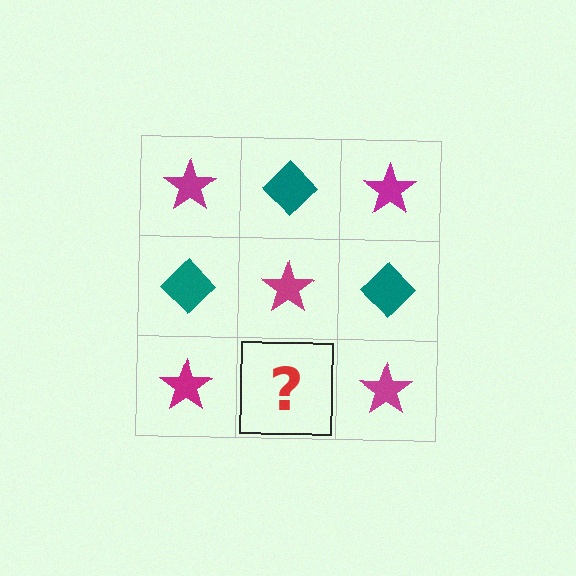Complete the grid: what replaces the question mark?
The question mark should be replaced with a teal diamond.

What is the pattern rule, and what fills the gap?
The rule is that it alternates magenta star and teal diamond in a checkerboard pattern. The gap should be filled with a teal diamond.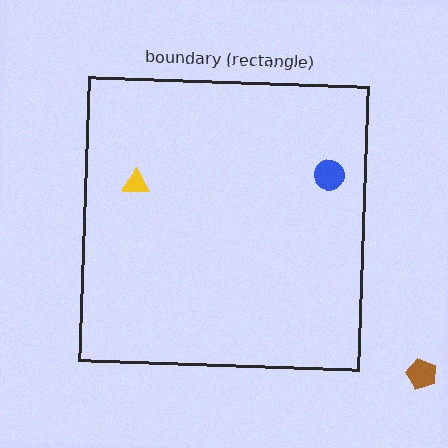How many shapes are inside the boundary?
2 inside, 1 outside.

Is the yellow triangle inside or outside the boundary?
Inside.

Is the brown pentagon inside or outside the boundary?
Outside.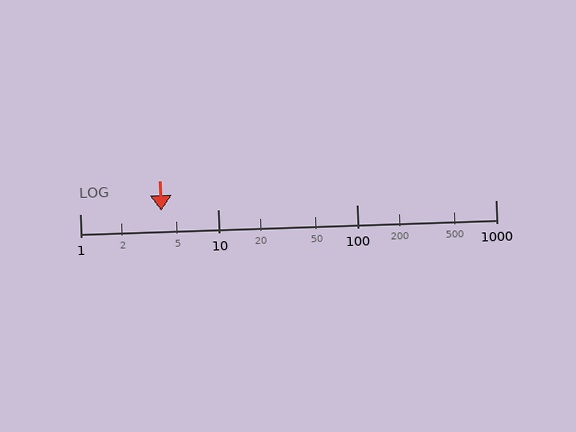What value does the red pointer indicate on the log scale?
The pointer indicates approximately 3.9.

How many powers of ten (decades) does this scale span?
The scale spans 3 decades, from 1 to 1000.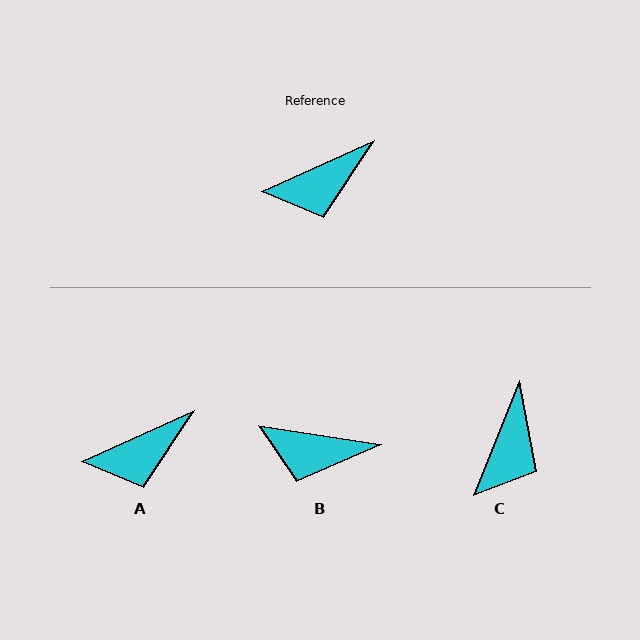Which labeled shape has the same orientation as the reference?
A.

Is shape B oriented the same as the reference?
No, it is off by about 33 degrees.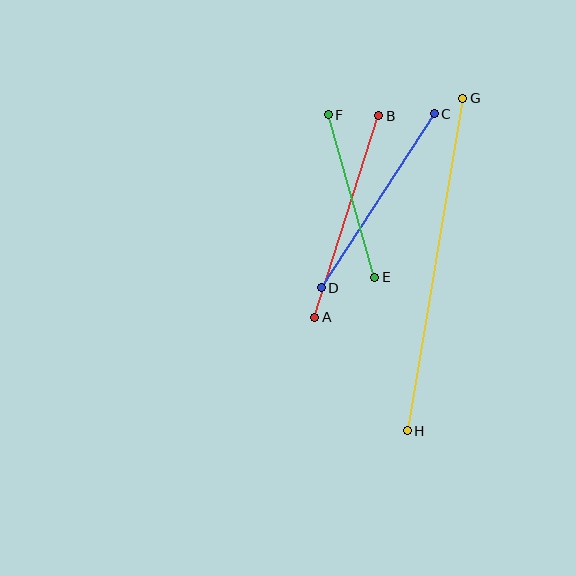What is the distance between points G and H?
The distance is approximately 337 pixels.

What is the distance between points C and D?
The distance is approximately 208 pixels.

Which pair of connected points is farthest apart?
Points G and H are farthest apart.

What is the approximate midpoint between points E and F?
The midpoint is at approximately (351, 196) pixels.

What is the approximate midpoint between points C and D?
The midpoint is at approximately (378, 201) pixels.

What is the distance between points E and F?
The distance is approximately 169 pixels.